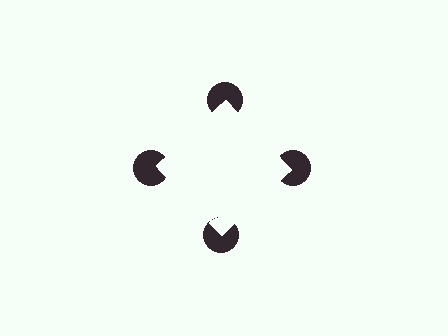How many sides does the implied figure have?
4 sides.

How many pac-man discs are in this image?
There are 4 — one at each vertex of the illusory square.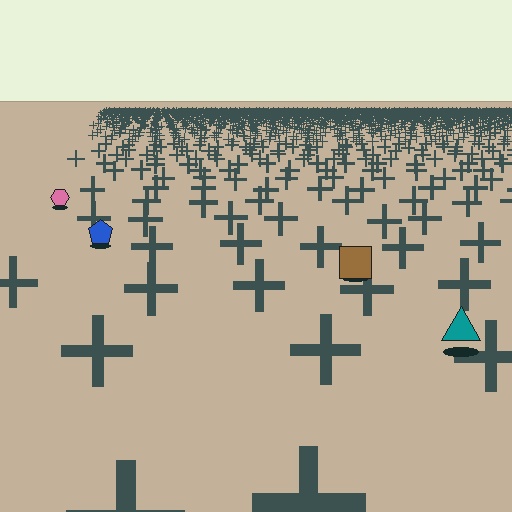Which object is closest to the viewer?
The teal triangle is closest. The texture marks near it are larger and more spread out.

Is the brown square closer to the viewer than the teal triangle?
No. The teal triangle is closer — you can tell from the texture gradient: the ground texture is coarser near it.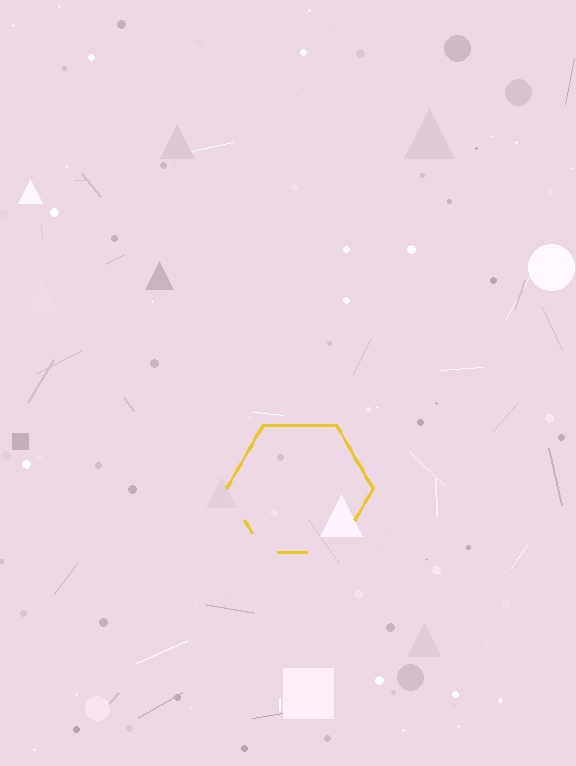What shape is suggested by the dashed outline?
The dashed outline suggests a hexagon.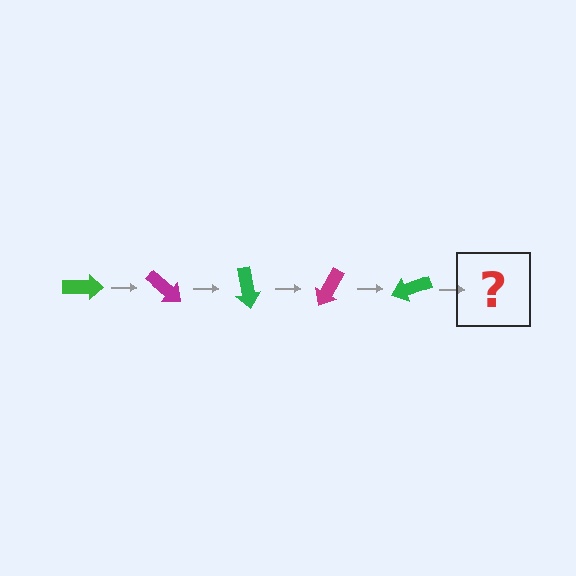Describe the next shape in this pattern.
It should be a magenta arrow, rotated 200 degrees from the start.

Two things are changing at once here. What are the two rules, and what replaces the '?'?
The two rules are that it rotates 40 degrees each step and the color cycles through green and magenta. The '?' should be a magenta arrow, rotated 200 degrees from the start.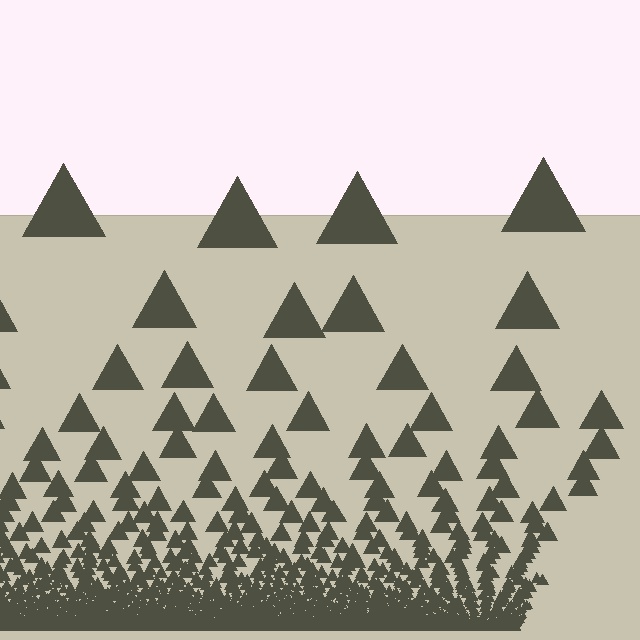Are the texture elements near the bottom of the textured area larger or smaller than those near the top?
Smaller. The gradient is inverted — elements near the bottom are smaller and denser.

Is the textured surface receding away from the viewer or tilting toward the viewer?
The surface appears to tilt toward the viewer. Texture elements get larger and sparser toward the top.